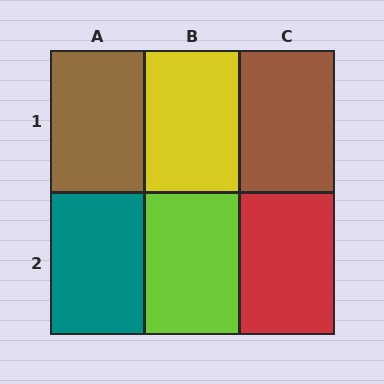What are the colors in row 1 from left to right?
Brown, yellow, brown.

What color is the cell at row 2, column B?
Lime.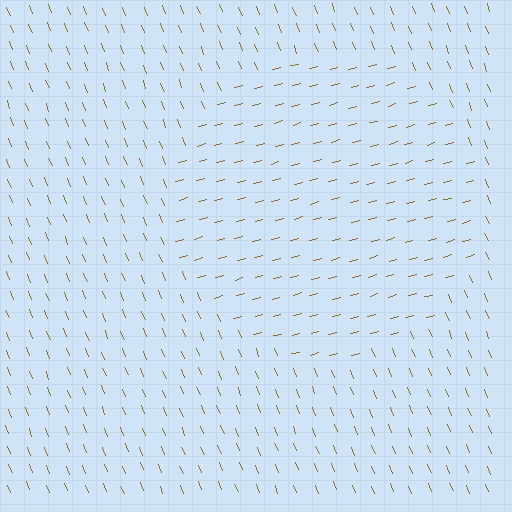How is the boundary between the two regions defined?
The boundary is defined purely by a change in line orientation (approximately 83 degrees difference). All lines are the same color and thickness.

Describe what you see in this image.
The image is filled with small brown line segments. A circle region in the image has lines oriented differently from the surrounding lines, creating a visible texture boundary.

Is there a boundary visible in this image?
Yes, there is a texture boundary formed by a change in line orientation.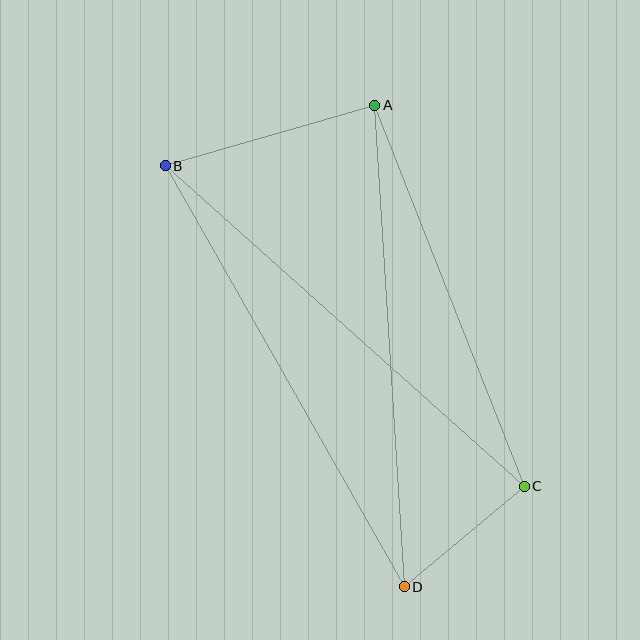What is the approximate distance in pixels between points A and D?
The distance between A and D is approximately 482 pixels.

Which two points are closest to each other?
Points C and D are closest to each other.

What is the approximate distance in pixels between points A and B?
The distance between A and B is approximately 218 pixels.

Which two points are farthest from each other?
Points B and D are farthest from each other.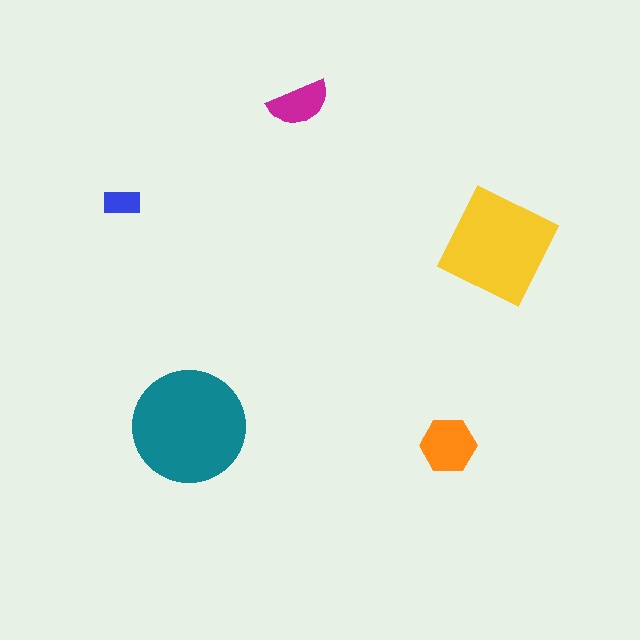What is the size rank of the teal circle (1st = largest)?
1st.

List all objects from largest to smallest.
The teal circle, the yellow diamond, the orange hexagon, the magenta semicircle, the blue rectangle.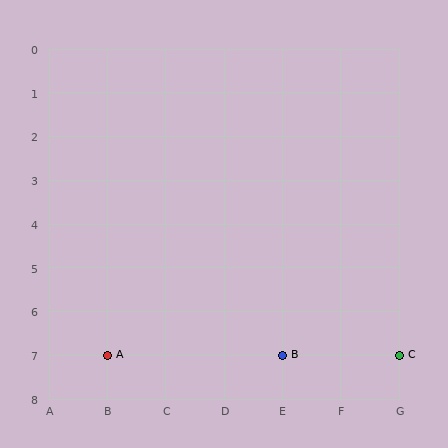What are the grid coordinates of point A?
Point A is at grid coordinates (B, 7).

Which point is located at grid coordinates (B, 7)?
Point A is at (B, 7).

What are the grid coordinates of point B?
Point B is at grid coordinates (E, 7).